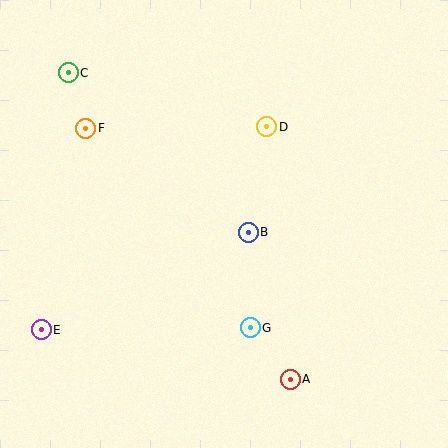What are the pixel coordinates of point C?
Point C is at (68, 73).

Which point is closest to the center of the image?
Point B at (248, 232) is closest to the center.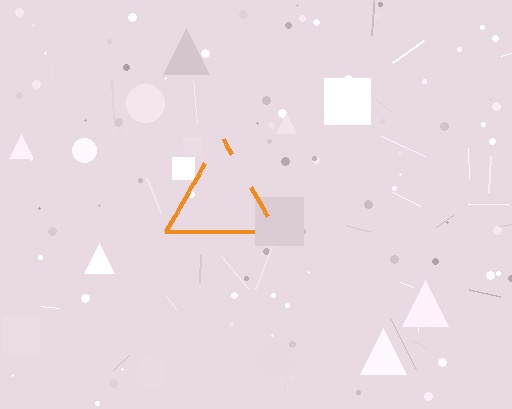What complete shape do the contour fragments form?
The contour fragments form a triangle.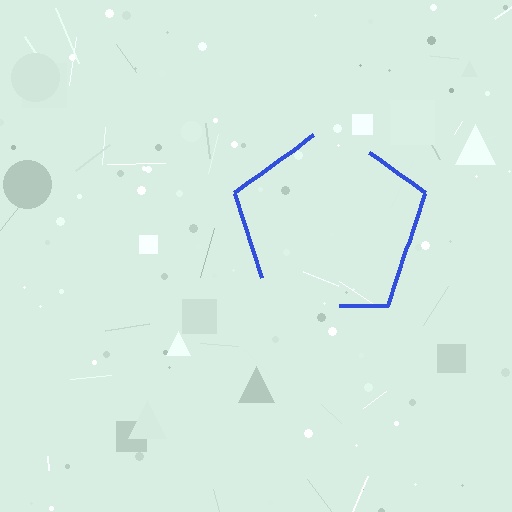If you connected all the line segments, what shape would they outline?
They would outline a pentagon.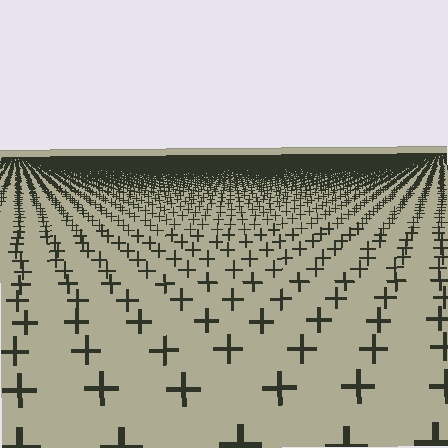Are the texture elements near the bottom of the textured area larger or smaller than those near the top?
Larger. Near the bottom, elements are closer to the viewer and appear at a bigger on-screen size.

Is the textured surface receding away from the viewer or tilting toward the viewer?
The surface is receding away from the viewer. Texture elements get smaller and denser toward the top.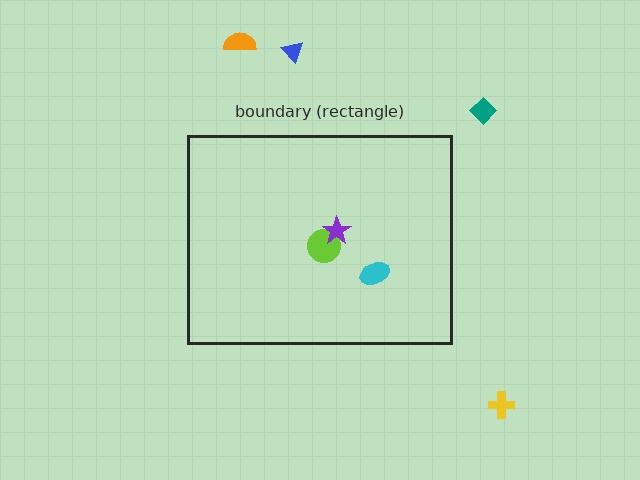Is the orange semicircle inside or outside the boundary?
Outside.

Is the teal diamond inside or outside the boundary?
Outside.